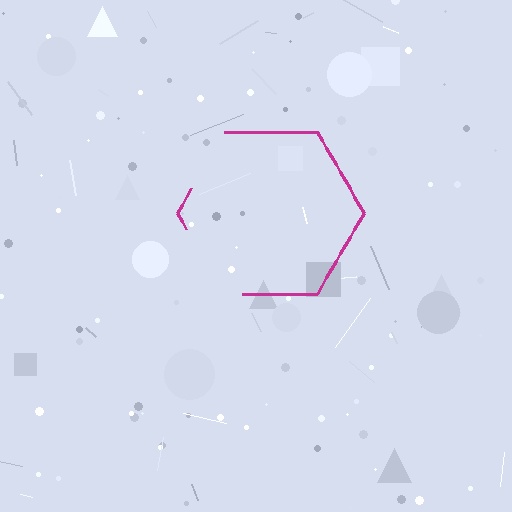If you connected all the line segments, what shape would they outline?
They would outline a hexagon.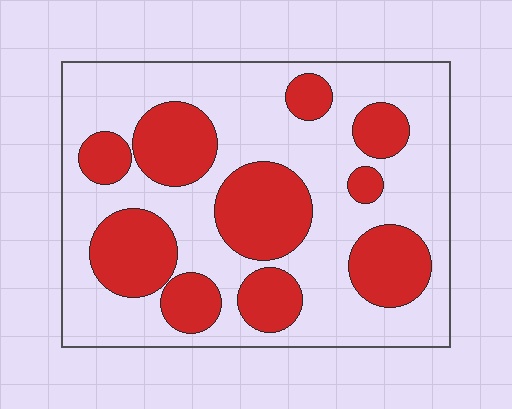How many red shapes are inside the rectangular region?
10.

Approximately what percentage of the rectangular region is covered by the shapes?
Approximately 35%.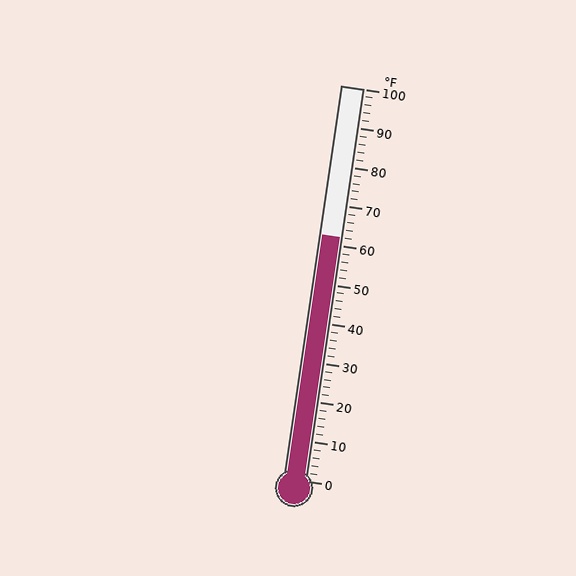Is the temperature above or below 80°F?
The temperature is below 80°F.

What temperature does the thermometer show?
The thermometer shows approximately 62°F.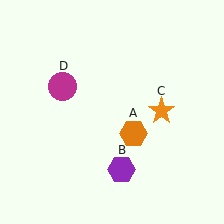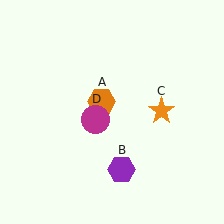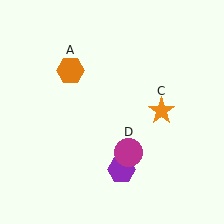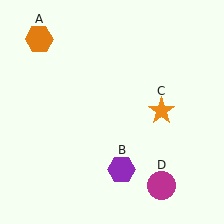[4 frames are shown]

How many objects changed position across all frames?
2 objects changed position: orange hexagon (object A), magenta circle (object D).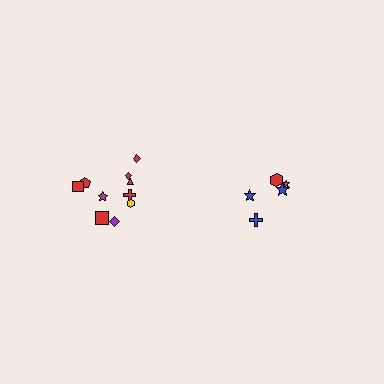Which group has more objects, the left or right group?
The left group.